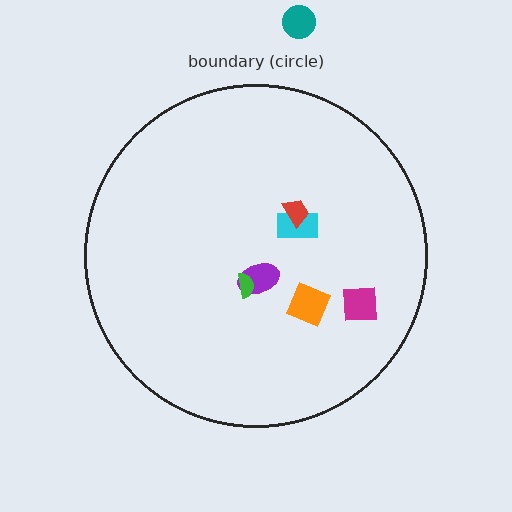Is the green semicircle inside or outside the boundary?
Inside.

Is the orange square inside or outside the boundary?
Inside.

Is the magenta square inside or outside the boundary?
Inside.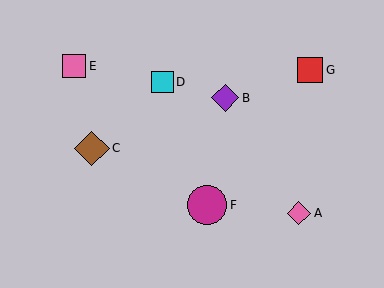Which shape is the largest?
The magenta circle (labeled F) is the largest.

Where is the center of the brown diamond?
The center of the brown diamond is at (92, 148).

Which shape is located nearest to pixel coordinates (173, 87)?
The cyan square (labeled D) at (162, 82) is nearest to that location.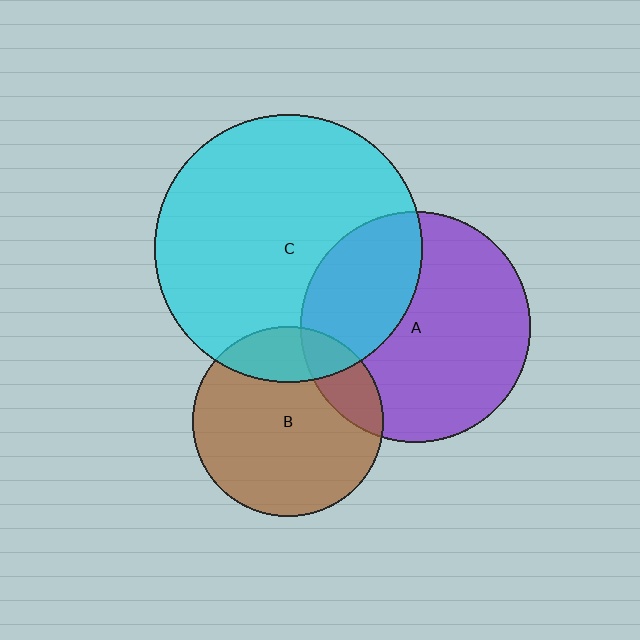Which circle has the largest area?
Circle C (cyan).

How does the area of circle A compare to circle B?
Approximately 1.5 times.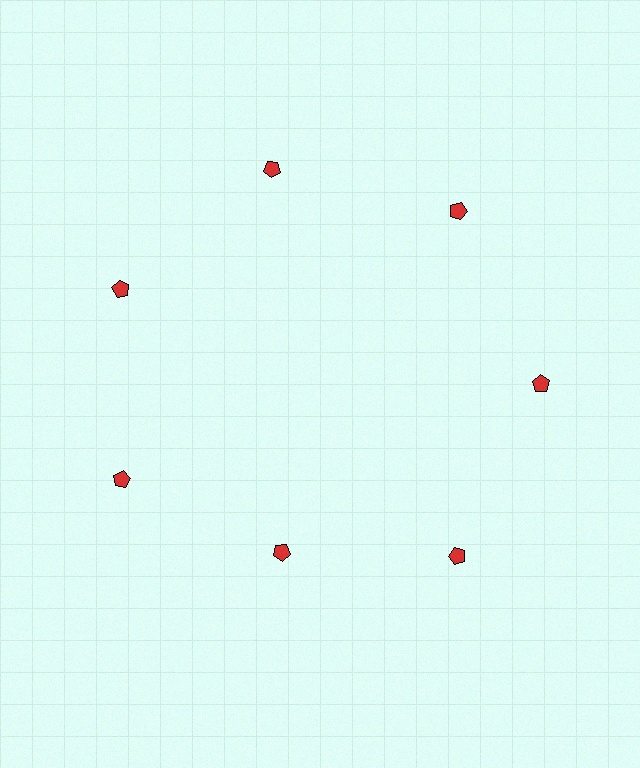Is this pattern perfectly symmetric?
No. The 7 red pentagons are arranged in a ring, but one element near the 6 o'clock position is pulled inward toward the center, breaking the 7-fold rotational symmetry.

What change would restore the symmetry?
The symmetry would be restored by moving it outward, back onto the ring so that all 7 pentagons sit at equal angles and equal distance from the center.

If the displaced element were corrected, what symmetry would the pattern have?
It would have 7-fold rotational symmetry — the pattern would map onto itself every 51 degrees.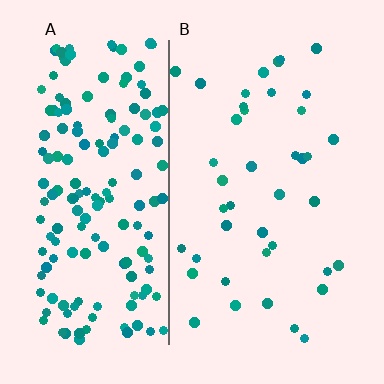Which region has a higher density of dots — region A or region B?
A (the left).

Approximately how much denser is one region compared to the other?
Approximately 4.1× — region A over region B.